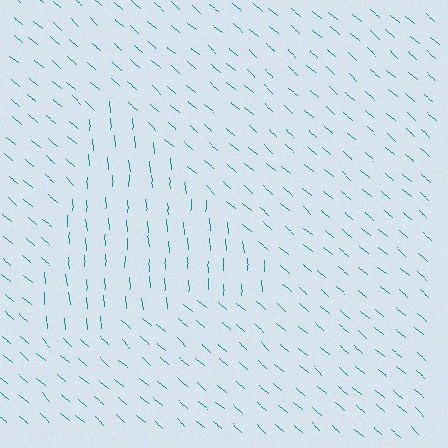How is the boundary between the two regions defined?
The boundary is defined purely by a change in line orientation (approximately 45 degrees difference). All lines are the same color and thickness.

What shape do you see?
I see a triangle.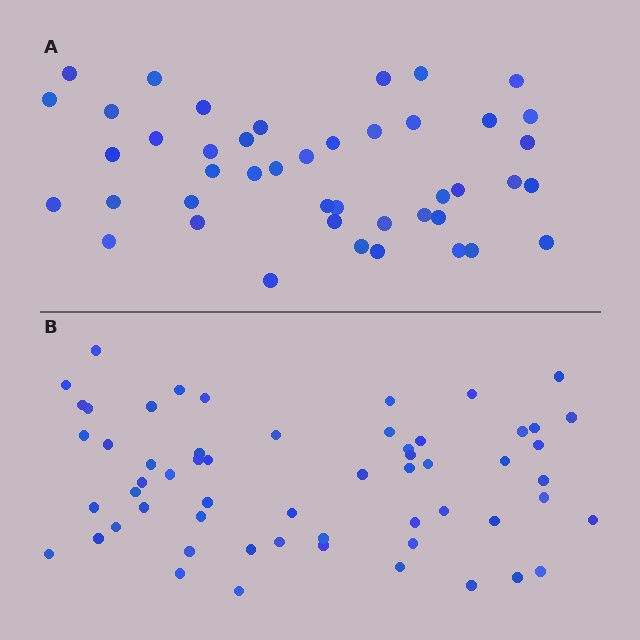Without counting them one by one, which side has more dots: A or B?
Region B (the bottom region) has more dots.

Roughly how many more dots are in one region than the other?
Region B has approximately 15 more dots than region A.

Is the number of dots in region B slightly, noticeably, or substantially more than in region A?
Region B has noticeably more, but not dramatically so. The ratio is roughly 1.3 to 1.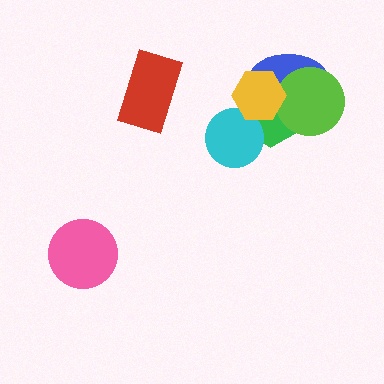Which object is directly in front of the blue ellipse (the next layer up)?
The lime circle is directly in front of the blue ellipse.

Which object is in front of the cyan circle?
The yellow hexagon is in front of the cyan circle.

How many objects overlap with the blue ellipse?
3 objects overlap with the blue ellipse.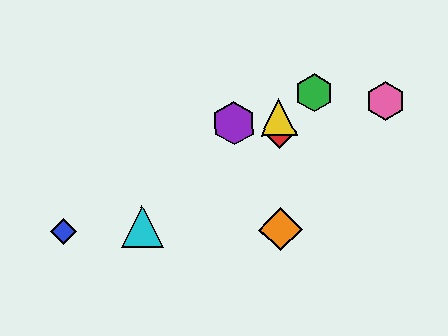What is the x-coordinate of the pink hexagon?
The pink hexagon is at x≈385.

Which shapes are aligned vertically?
The red diamond, the yellow triangle, the orange diamond are aligned vertically.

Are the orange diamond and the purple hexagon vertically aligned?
No, the orange diamond is at x≈280 and the purple hexagon is at x≈234.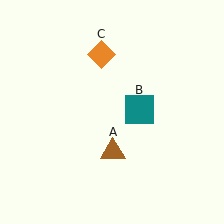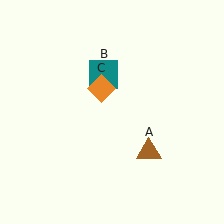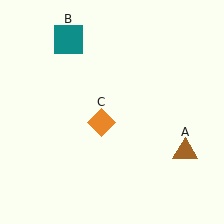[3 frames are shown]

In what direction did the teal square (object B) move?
The teal square (object B) moved up and to the left.